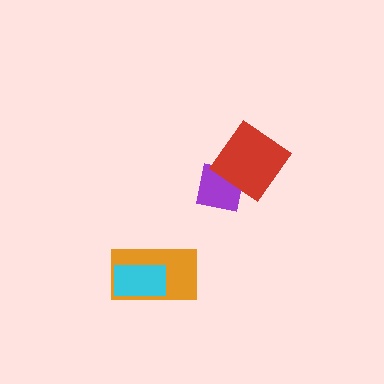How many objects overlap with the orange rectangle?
1 object overlaps with the orange rectangle.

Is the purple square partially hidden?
Yes, it is partially covered by another shape.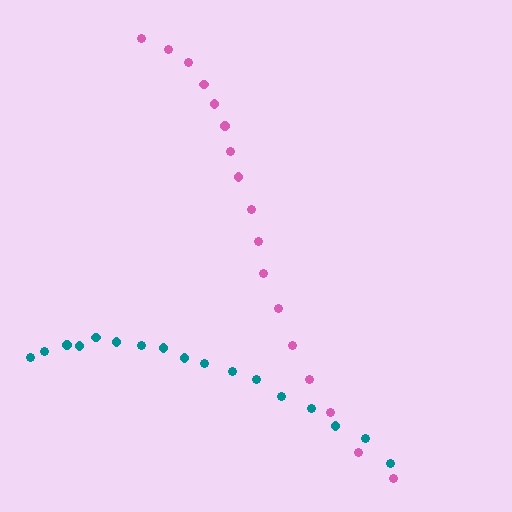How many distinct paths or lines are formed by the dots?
There are 2 distinct paths.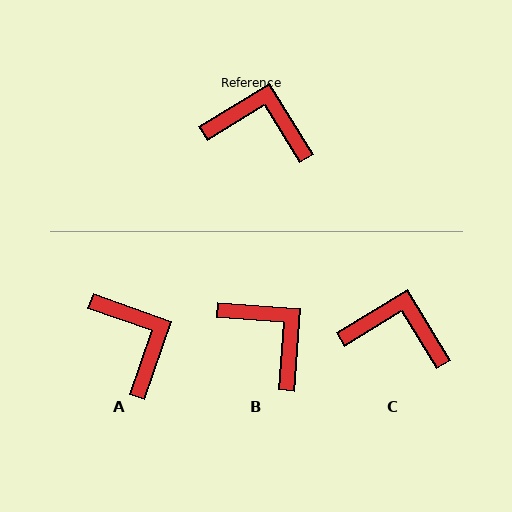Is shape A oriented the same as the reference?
No, it is off by about 51 degrees.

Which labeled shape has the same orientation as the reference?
C.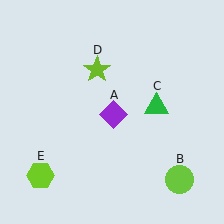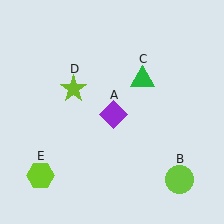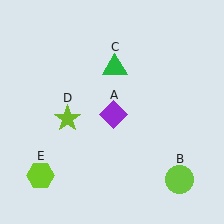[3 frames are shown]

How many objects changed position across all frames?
2 objects changed position: green triangle (object C), lime star (object D).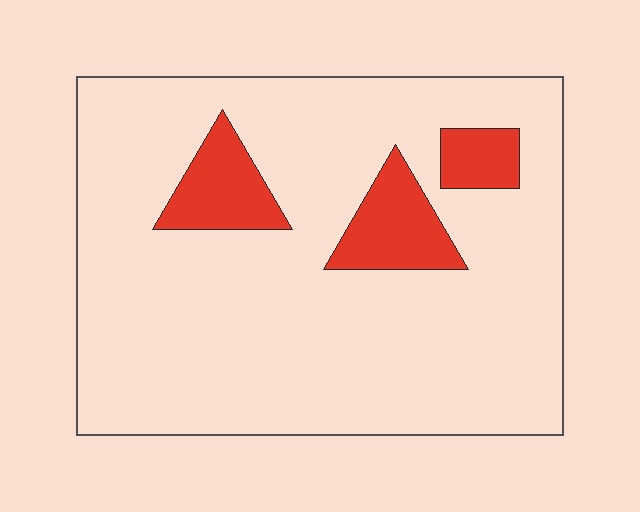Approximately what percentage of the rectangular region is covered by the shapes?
Approximately 15%.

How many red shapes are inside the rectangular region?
3.